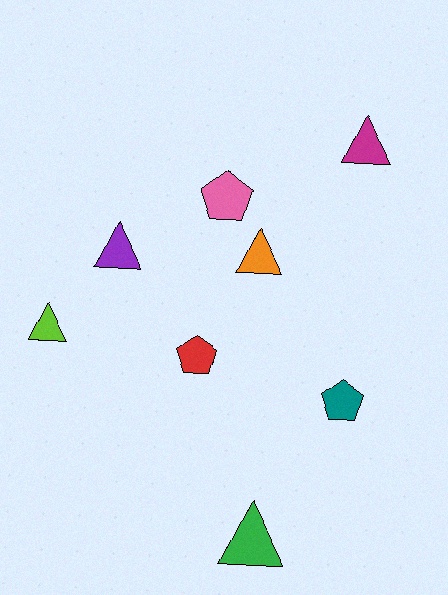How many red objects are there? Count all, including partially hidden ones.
There is 1 red object.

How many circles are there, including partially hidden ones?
There are no circles.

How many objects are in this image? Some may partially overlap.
There are 8 objects.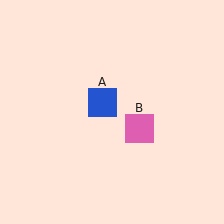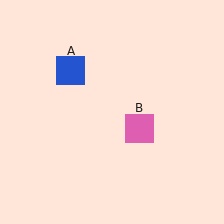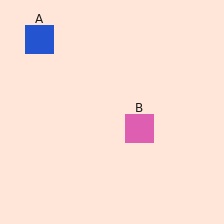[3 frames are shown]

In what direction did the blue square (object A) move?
The blue square (object A) moved up and to the left.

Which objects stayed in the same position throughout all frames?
Pink square (object B) remained stationary.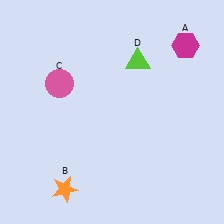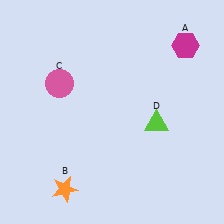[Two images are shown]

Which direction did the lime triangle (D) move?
The lime triangle (D) moved down.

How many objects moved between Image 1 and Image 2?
1 object moved between the two images.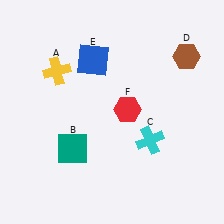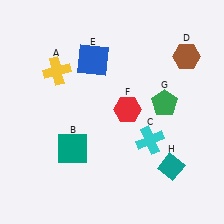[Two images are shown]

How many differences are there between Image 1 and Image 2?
There are 2 differences between the two images.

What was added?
A green pentagon (G), a teal diamond (H) were added in Image 2.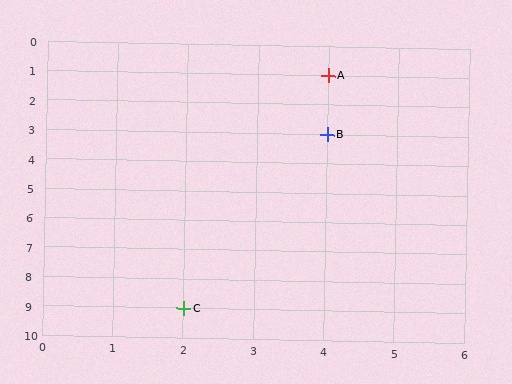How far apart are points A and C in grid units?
Points A and C are 2 columns and 8 rows apart (about 8.2 grid units diagonally).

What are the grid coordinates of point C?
Point C is at grid coordinates (2, 9).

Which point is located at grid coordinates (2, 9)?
Point C is at (2, 9).